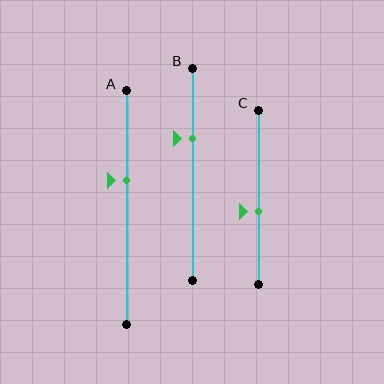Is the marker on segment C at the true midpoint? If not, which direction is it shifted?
No, the marker on segment C is shifted downward by about 8% of the segment length.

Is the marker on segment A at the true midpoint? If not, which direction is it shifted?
No, the marker on segment A is shifted upward by about 12% of the segment length.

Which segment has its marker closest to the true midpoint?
Segment C has its marker closest to the true midpoint.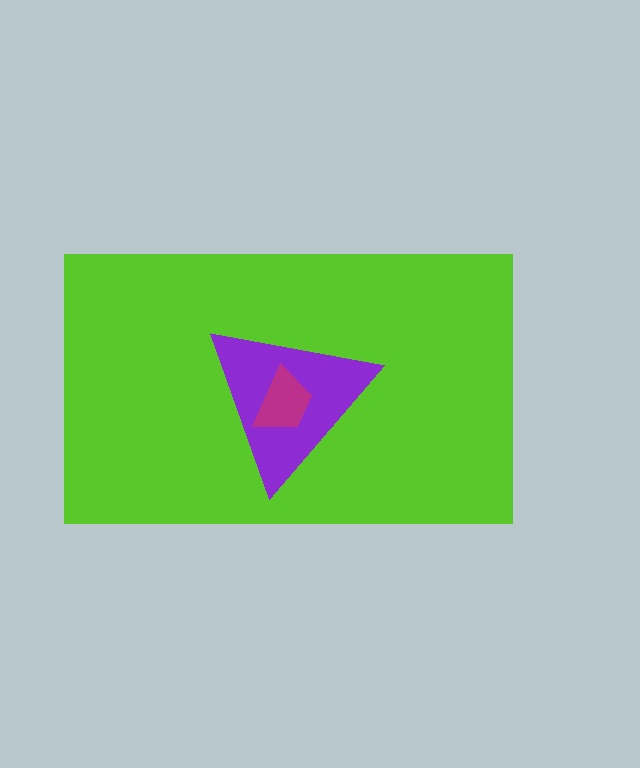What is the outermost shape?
The lime rectangle.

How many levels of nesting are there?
3.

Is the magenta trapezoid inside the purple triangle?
Yes.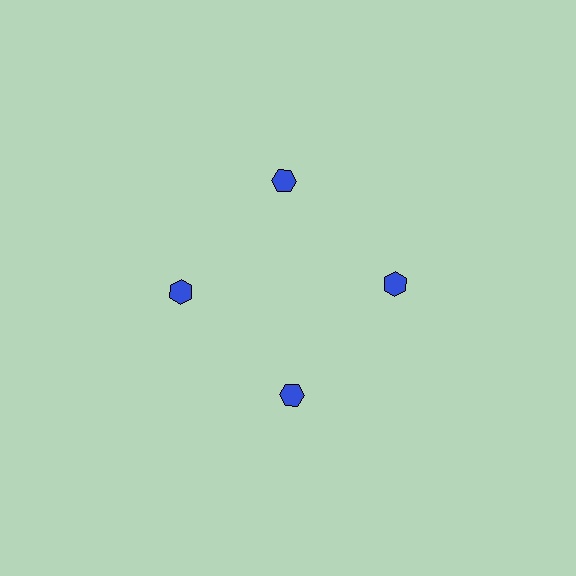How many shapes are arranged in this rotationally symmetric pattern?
There are 4 shapes, arranged in 4 groups of 1.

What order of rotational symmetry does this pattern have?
This pattern has 4-fold rotational symmetry.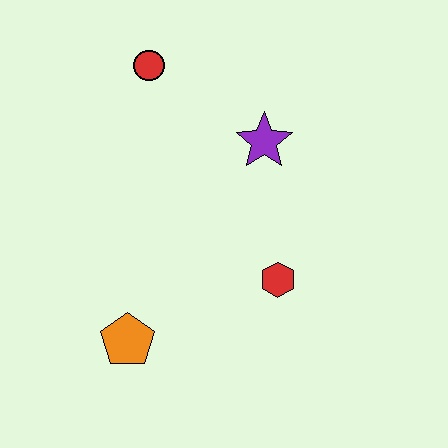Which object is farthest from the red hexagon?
The red circle is farthest from the red hexagon.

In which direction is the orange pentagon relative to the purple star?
The orange pentagon is below the purple star.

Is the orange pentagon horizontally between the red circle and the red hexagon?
No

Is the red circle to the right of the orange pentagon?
Yes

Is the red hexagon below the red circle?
Yes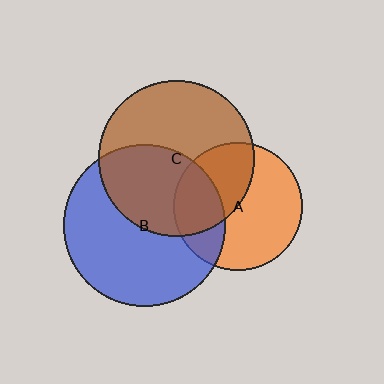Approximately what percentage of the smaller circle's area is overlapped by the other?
Approximately 45%.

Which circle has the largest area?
Circle B (blue).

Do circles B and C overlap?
Yes.